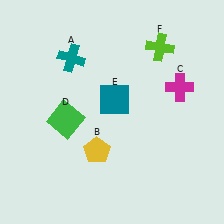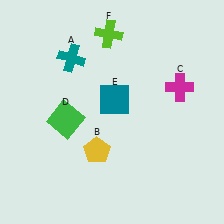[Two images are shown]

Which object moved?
The lime cross (F) moved left.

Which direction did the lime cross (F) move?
The lime cross (F) moved left.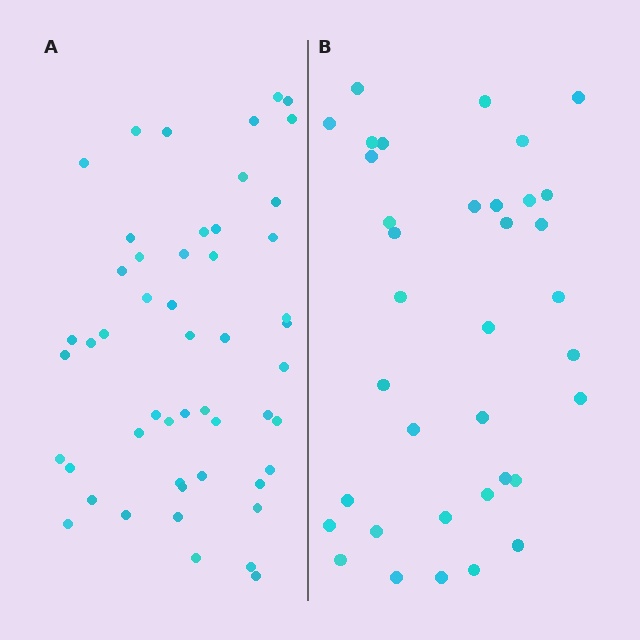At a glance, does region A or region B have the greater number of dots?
Region A (the left region) has more dots.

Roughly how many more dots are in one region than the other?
Region A has approximately 15 more dots than region B.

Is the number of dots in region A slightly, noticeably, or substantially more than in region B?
Region A has noticeably more, but not dramatically so. The ratio is roughly 1.4 to 1.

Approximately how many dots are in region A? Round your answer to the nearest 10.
About 50 dots. (The exact count is 51, which rounds to 50.)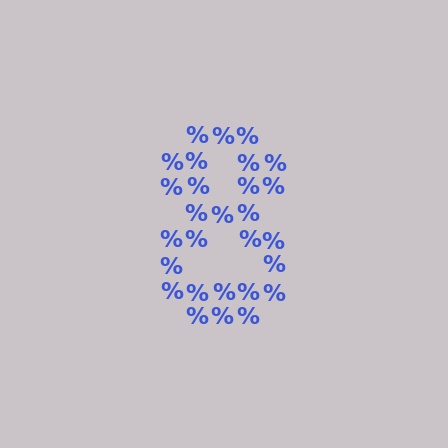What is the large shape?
The large shape is the digit 8.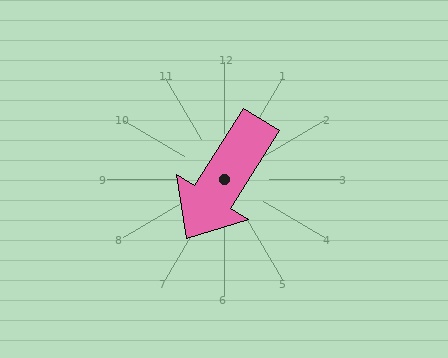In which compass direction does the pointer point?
Southwest.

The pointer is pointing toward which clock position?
Roughly 7 o'clock.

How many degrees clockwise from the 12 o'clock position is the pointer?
Approximately 212 degrees.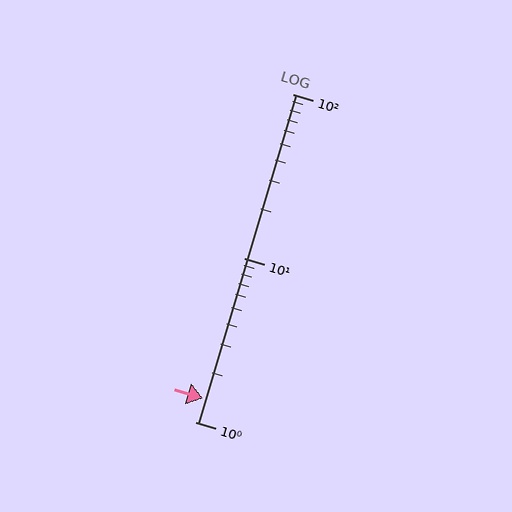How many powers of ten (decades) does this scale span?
The scale spans 2 decades, from 1 to 100.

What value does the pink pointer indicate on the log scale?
The pointer indicates approximately 1.4.